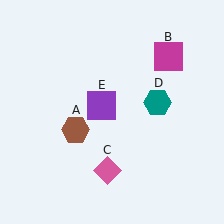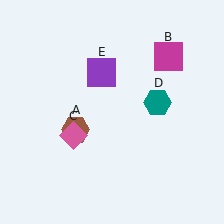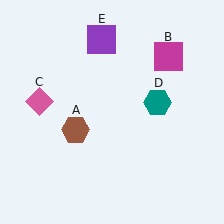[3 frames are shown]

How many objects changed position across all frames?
2 objects changed position: pink diamond (object C), purple square (object E).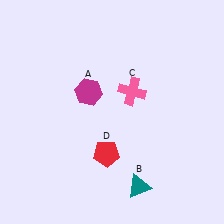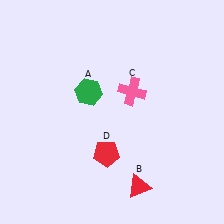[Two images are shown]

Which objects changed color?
A changed from magenta to green. B changed from teal to red.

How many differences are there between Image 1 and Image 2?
There are 2 differences between the two images.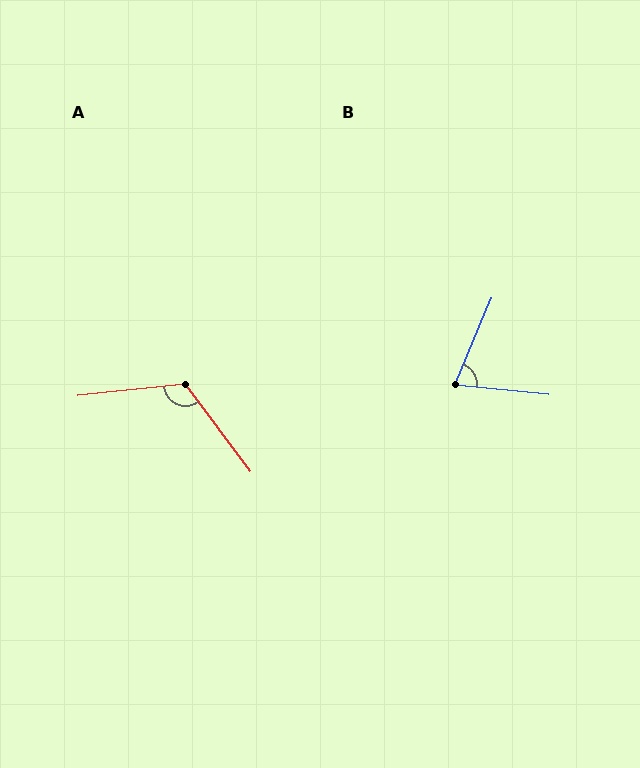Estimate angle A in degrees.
Approximately 121 degrees.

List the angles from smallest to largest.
B (73°), A (121°).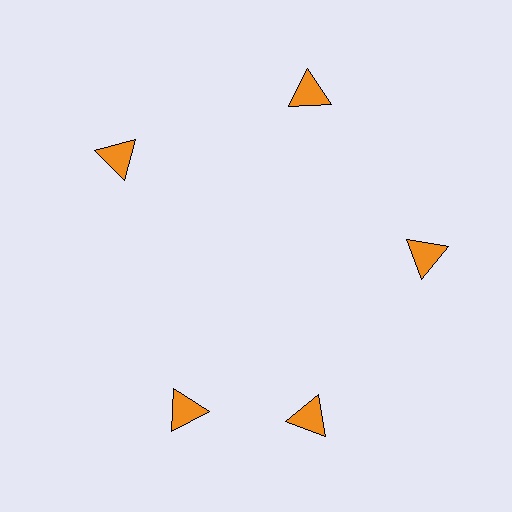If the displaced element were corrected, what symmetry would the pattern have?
It would have 5-fold rotational symmetry — the pattern would map onto itself every 72 degrees.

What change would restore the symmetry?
The symmetry would be restored by rotating it back into even spacing with its neighbors so that all 5 triangles sit at equal angles and equal distance from the center.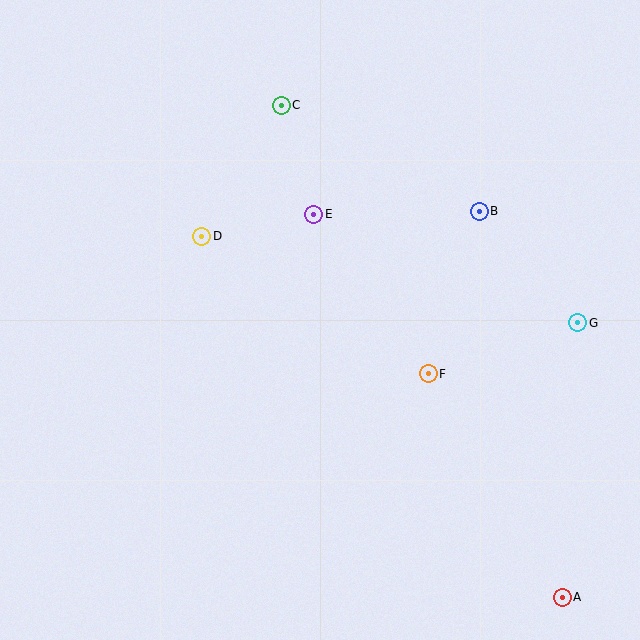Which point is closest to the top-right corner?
Point B is closest to the top-right corner.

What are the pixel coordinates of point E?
Point E is at (314, 214).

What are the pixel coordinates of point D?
Point D is at (202, 236).